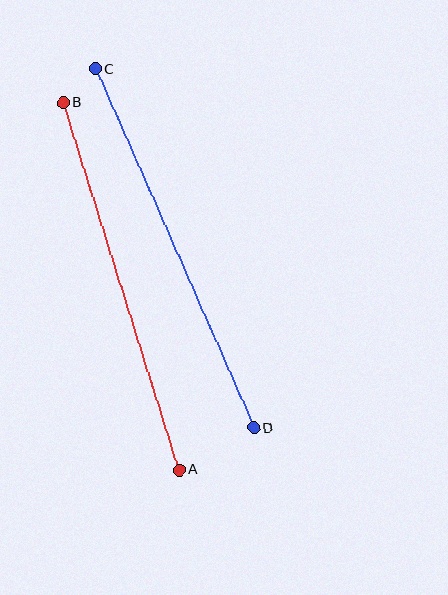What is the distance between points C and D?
The distance is approximately 392 pixels.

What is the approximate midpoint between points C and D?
The midpoint is at approximately (175, 248) pixels.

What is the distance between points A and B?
The distance is approximately 385 pixels.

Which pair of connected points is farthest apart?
Points C and D are farthest apart.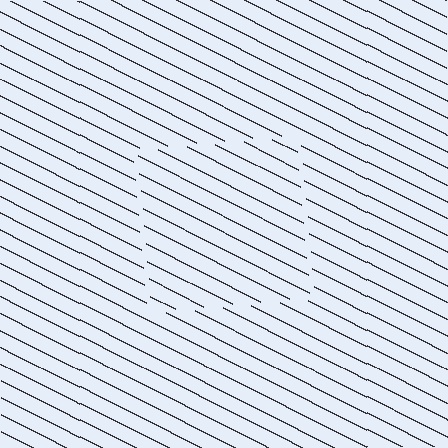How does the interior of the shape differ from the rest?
The interior of the shape contains the same grating, shifted by half a period — the contour is defined by the phase discontinuity where line-ends from the inner and outer gratings abut.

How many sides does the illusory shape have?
4 sides — the line-ends trace a square.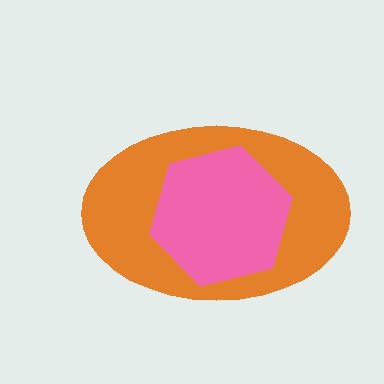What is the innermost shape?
The pink hexagon.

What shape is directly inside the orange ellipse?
The pink hexagon.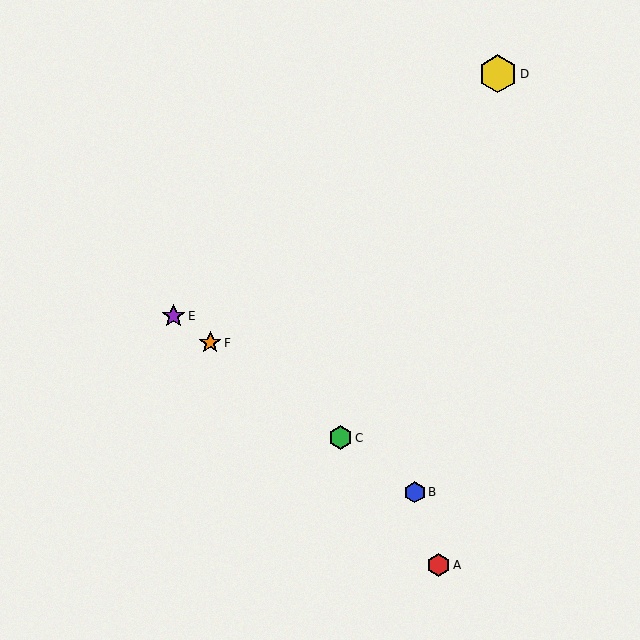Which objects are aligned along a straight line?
Objects B, C, E, F are aligned along a straight line.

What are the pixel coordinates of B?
Object B is at (415, 492).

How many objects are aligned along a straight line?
4 objects (B, C, E, F) are aligned along a straight line.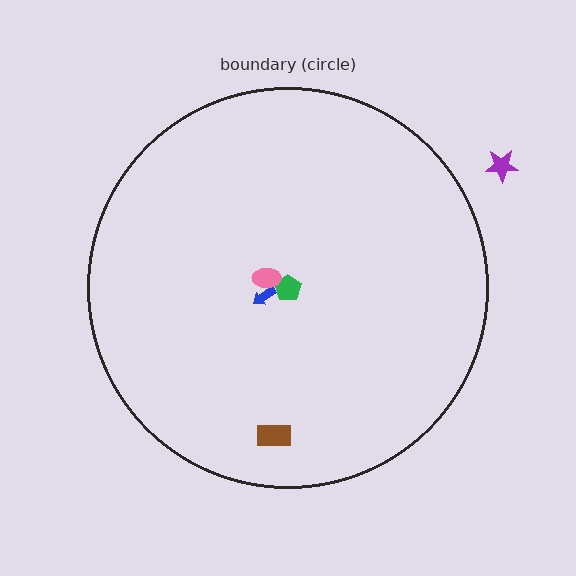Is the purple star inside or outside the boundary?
Outside.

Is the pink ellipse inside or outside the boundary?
Inside.